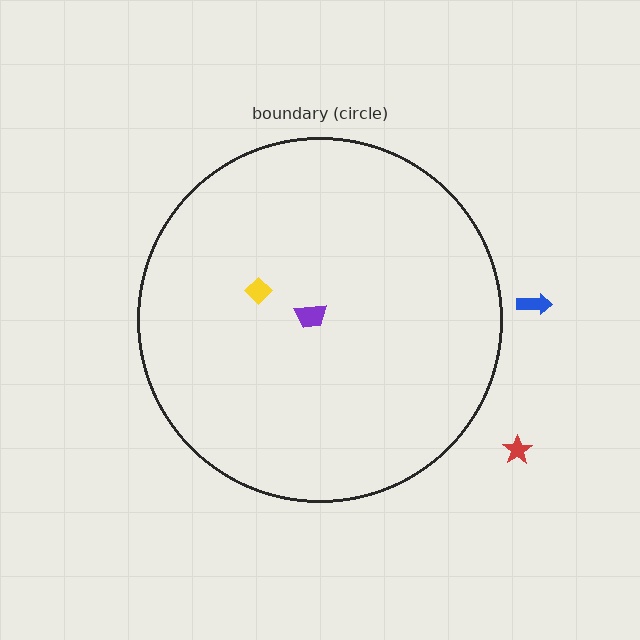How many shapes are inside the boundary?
2 inside, 2 outside.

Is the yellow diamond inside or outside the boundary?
Inside.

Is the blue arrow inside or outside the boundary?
Outside.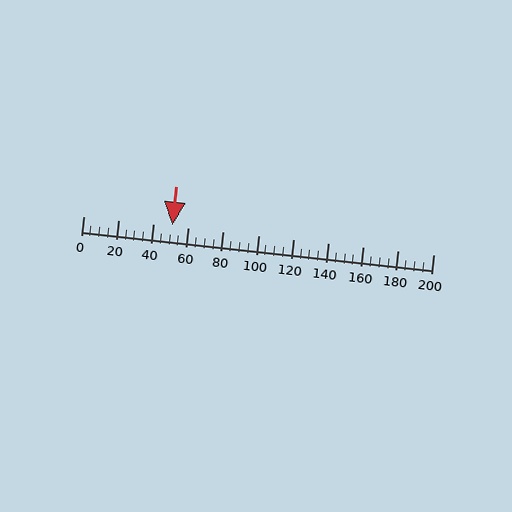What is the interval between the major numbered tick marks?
The major tick marks are spaced 20 units apart.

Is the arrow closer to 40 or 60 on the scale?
The arrow is closer to 60.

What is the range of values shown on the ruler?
The ruler shows values from 0 to 200.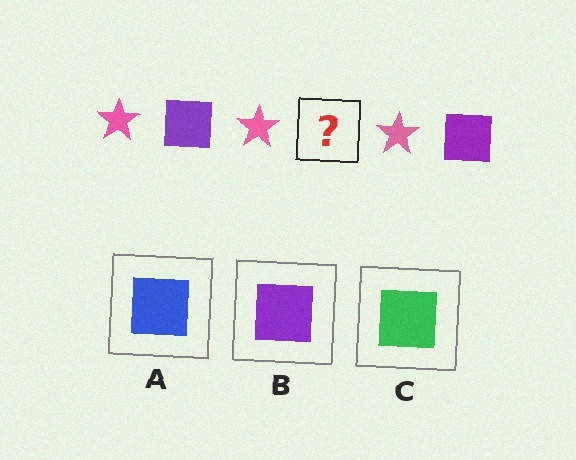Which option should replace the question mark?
Option B.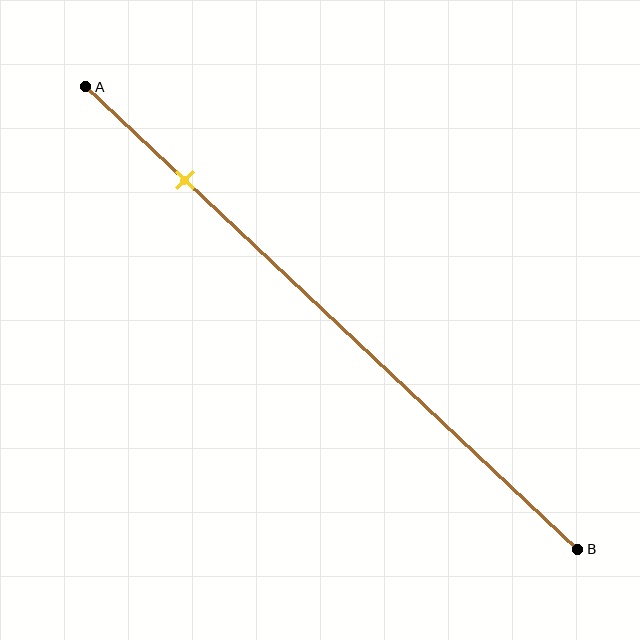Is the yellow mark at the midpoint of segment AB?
No, the mark is at about 20% from A, not at the 50% midpoint.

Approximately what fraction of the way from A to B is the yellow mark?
The yellow mark is approximately 20% of the way from A to B.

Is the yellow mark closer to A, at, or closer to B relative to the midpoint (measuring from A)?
The yellow mark is closer to point A than the midpoint of segment AB.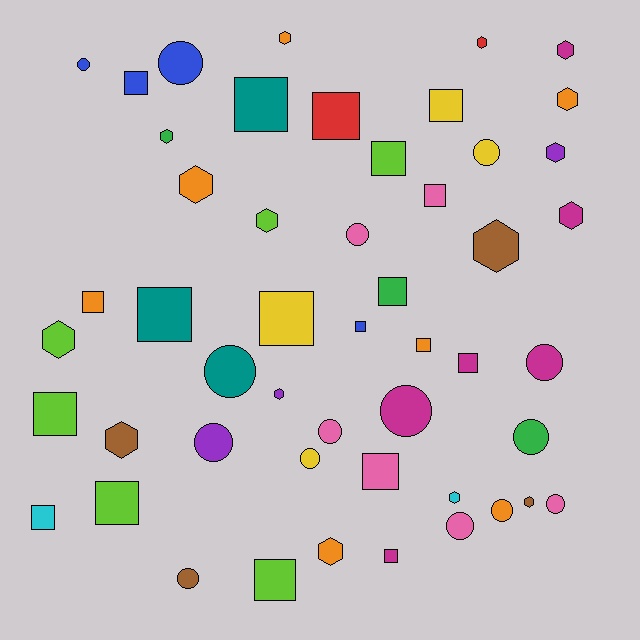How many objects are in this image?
There are 50 objects.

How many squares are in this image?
There are 19 squares.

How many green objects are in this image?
There are 3 green objects.